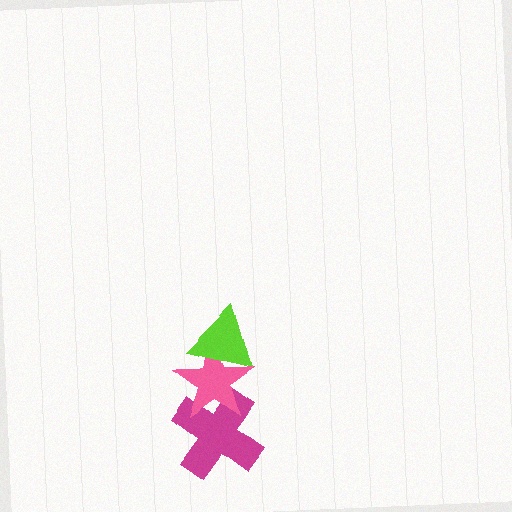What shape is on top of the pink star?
The lime triangle is on top of the pink star.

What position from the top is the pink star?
The pink star is 2nd from the top.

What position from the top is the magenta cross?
The magenta cross is 3rd from the top.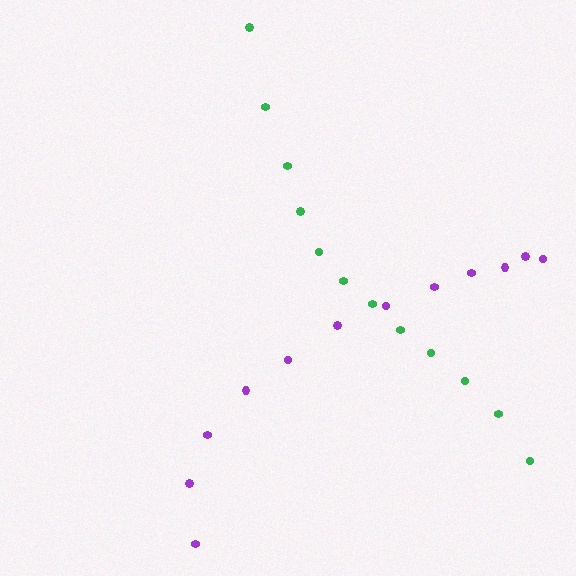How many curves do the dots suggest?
There are 2 distinct paths.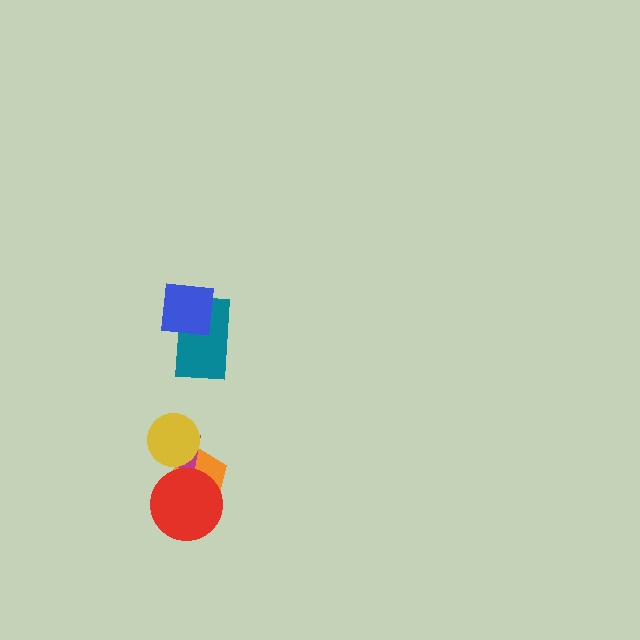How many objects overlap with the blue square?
1 object overlaps with the blue square.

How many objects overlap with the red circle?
2 objects overlap with the red circle.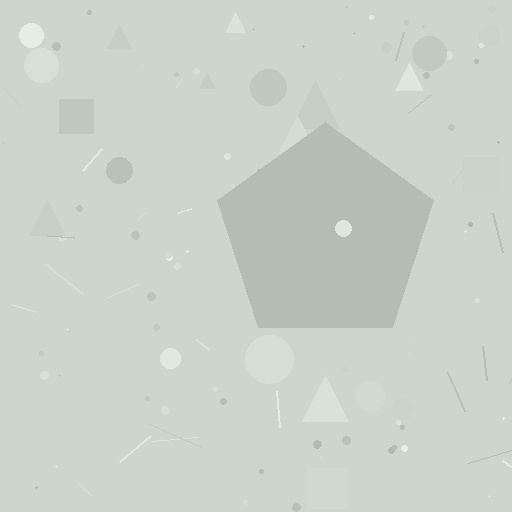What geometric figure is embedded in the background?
A pentagon is embedded in the background.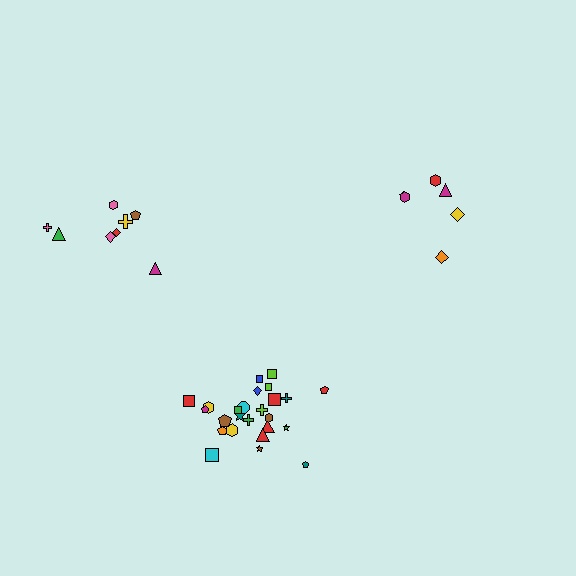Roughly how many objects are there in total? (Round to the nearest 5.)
Roughly 40 objects in total.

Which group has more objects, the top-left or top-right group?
The top-left group.